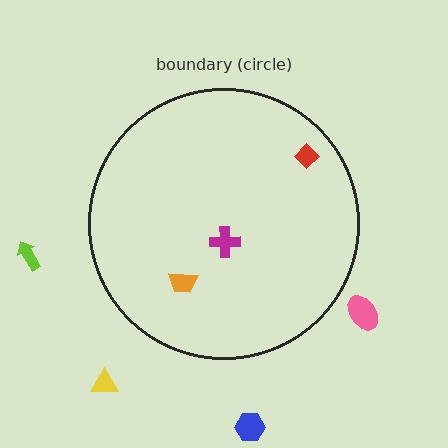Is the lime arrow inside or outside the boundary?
Outside.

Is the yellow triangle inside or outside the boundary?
Outside.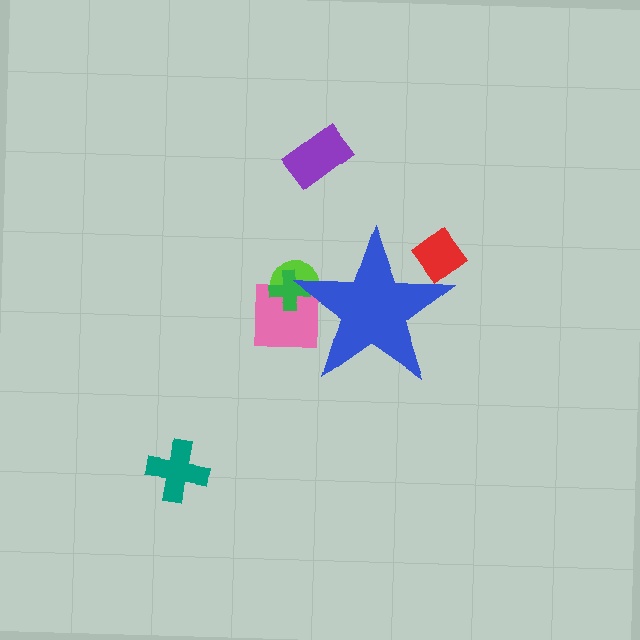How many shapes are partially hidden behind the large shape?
4 shapes are partially hidden.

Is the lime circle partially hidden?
Yes, the lime circle is partially hidden behind the blue star.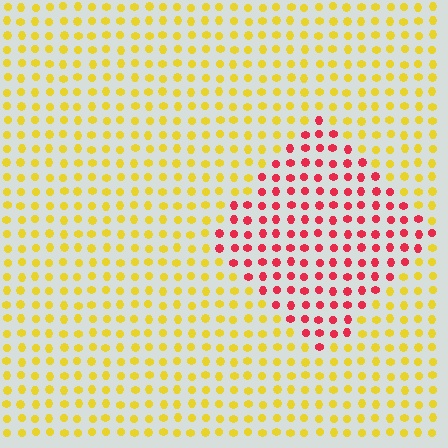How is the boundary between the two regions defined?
The boundary is defined purely by a slight shift in hue (about 65 degrees). Spacing, size, and orientation are identical on both sides.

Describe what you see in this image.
The image is filled with small yellow elements in a uniform arrangement. A diamond-shaped region is visible where the elements are tinted to a slightly different hue, forming a subtle color boundary.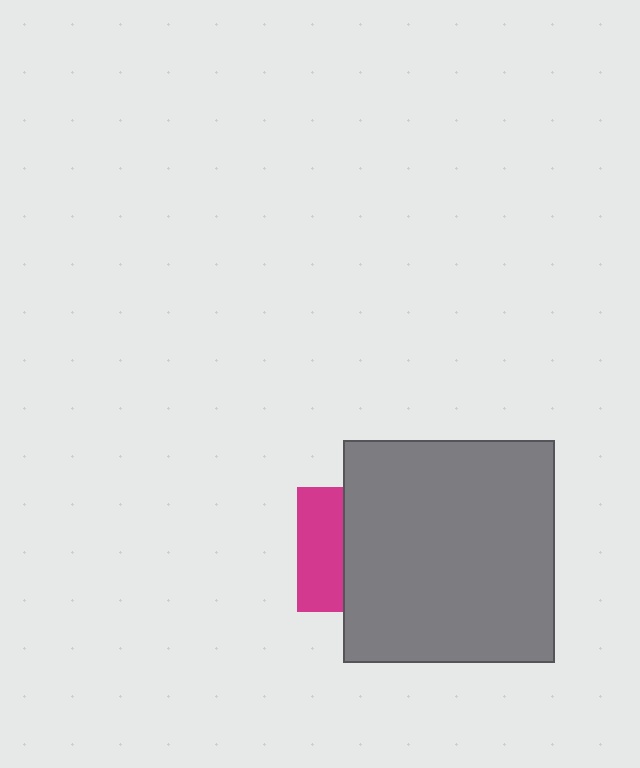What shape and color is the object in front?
The object in front is a gray rectangle.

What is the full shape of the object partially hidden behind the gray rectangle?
The partially hidden object is a magenta square.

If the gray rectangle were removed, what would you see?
You would see the complete magenta square.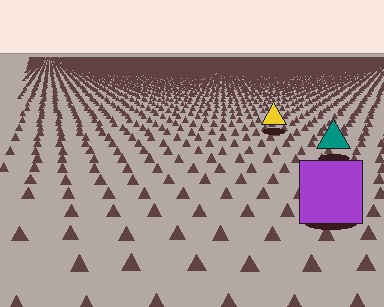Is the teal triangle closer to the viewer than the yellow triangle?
Yes. The teal triangle is closer — you can tell from the texture gradient: the ground texture is coarser near it.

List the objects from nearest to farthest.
From nearest to farthest: the purple square, the teal triangle, the yellow triangle.